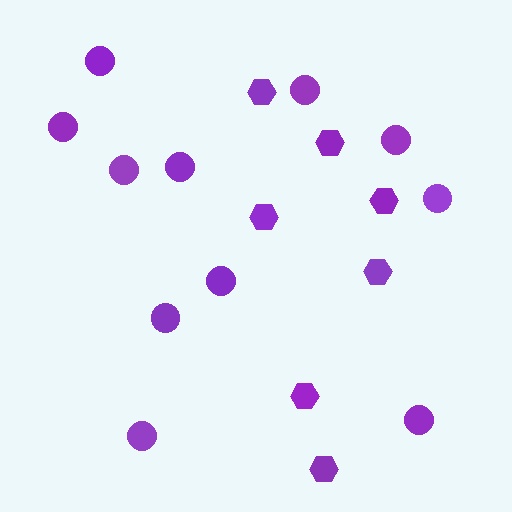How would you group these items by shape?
There are 2 groups: one group of hexagons (7) and one group of circles (11).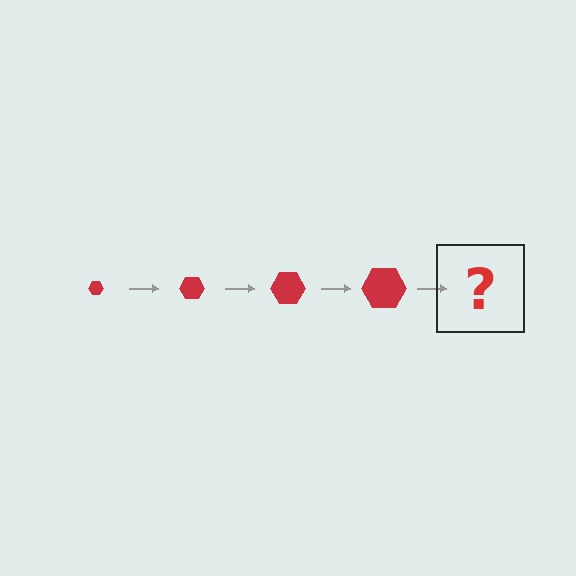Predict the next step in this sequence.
The next step is a red hexagon, larger than the previous one.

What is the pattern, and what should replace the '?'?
The pattern is that the hexagon gets progressively larger each step. The '?' should be a red hexagon, larger than the previous one.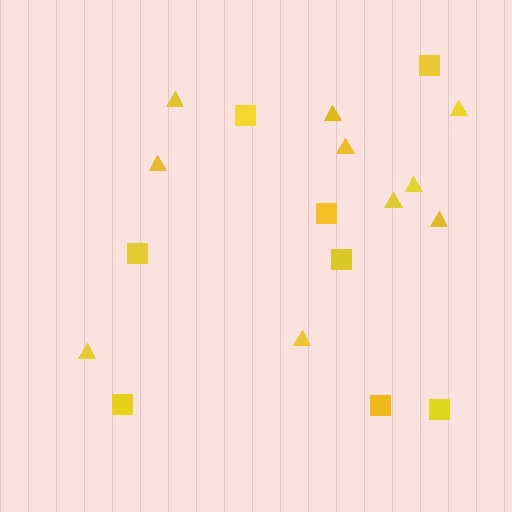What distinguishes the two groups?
There are 2 groups: one group of squares (8) and one group of triangles (10).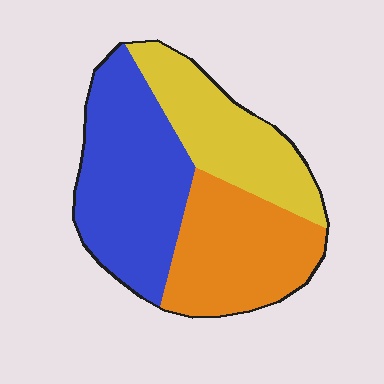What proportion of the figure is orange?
Orange takes up about one third (1/3) of the figure.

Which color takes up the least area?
Yellow, at roughly 30%.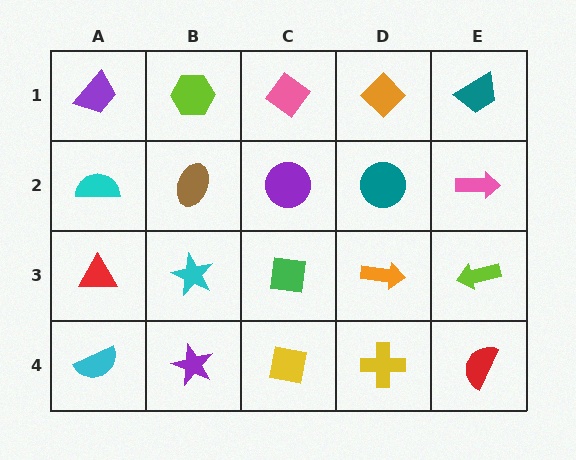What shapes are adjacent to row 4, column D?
An orange arrow (row 3, column D), a yellow square (row 4, column C), a red semicircle (row 4, column E).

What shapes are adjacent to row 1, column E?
A pink arrow (row 2, column E), an orange diamond (row 1, column D).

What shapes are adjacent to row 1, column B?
A brown ellipse (row 2, column B), a purple trapezoid (row 1, column A), a pink diamond (row 1, column C).